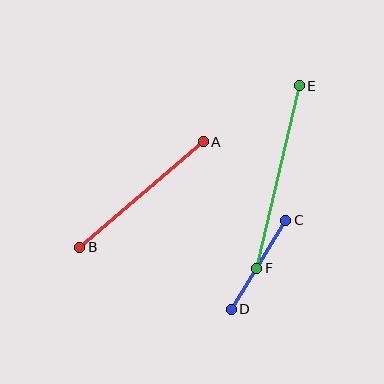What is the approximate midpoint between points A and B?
The midpoint is at approximately (142, 194) pixels.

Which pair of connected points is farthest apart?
Points E and F are farthest apart.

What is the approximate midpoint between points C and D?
The midpoint is at approximately (259, 265) pixels.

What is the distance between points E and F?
The distance is approximately 187 pixels.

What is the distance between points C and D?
The distance is approximately 104 pixels.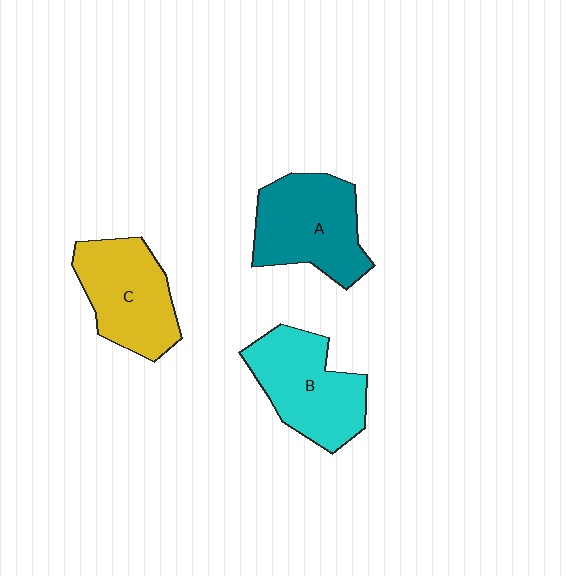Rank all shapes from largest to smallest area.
From largest to smallest: A (teal), B (cyan), C (yellow).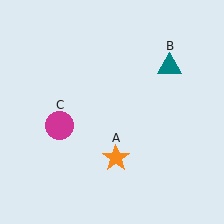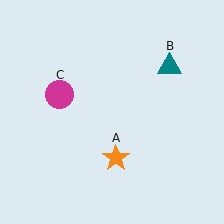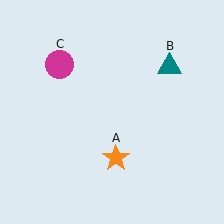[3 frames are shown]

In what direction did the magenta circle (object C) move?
The magenta circle (object C) moved up.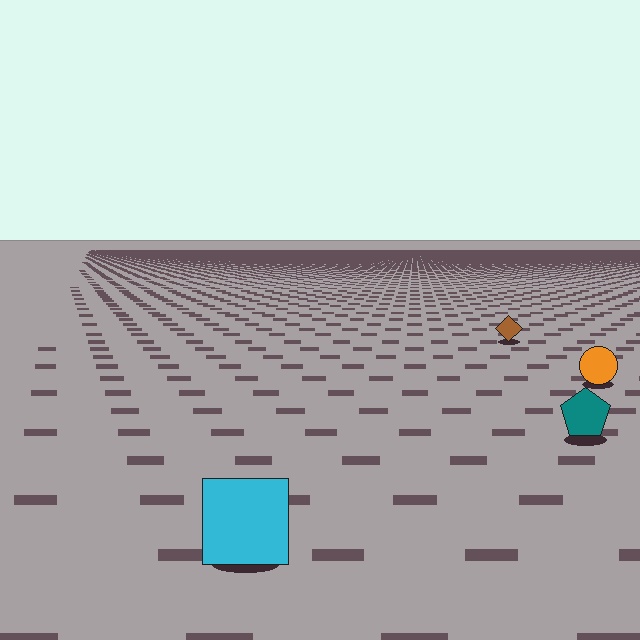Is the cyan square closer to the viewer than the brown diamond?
Yes. The cyan square is closer — you can tell from the texture gradient: the ground texture is coarser near it.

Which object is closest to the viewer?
The cyan square is closest. The texture marks near it are larger and more spread out.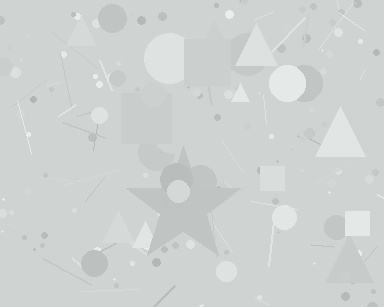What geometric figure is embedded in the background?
A star is embedded in the background.